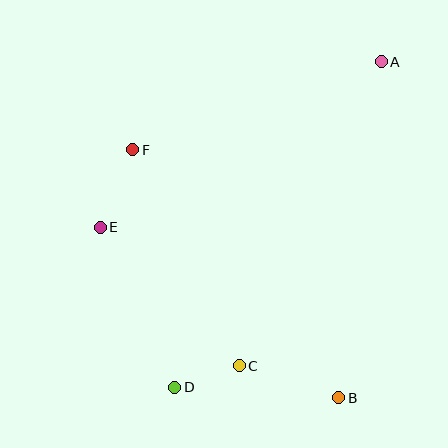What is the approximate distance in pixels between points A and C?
The distance between A and C is approximately 336 pixels.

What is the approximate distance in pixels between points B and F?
The distance between B and F is approximately 322 pixels.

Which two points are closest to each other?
Points C and D are closest to each other.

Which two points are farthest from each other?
Points A and D are farthest from each other.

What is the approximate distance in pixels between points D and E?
The distance between D and E is approximately 176 pixels.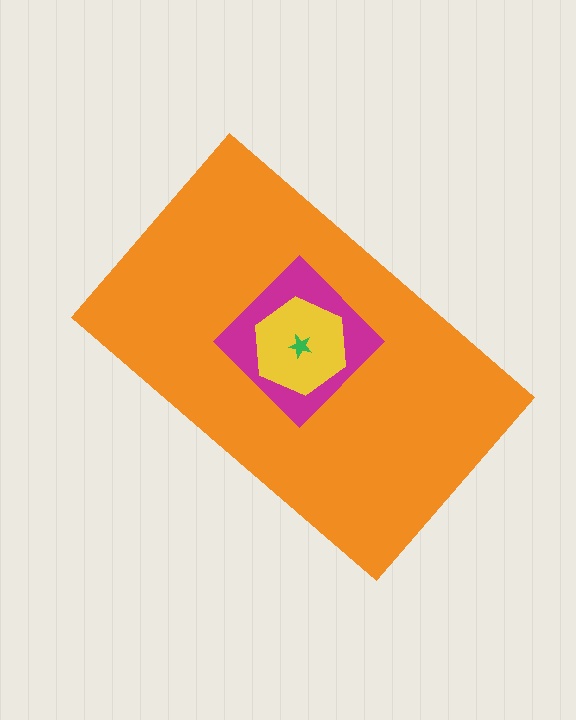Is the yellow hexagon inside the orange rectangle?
Yes.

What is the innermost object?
The green star.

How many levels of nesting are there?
4.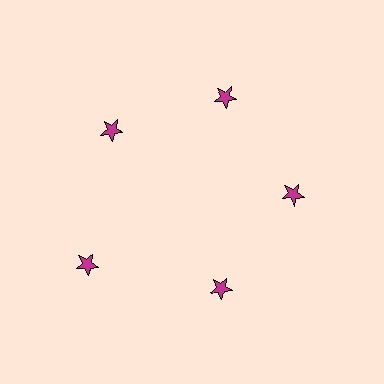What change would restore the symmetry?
The symmetry would be restored by moving it inward, back onto the ring so that all 5 stars sit at equal angles and equal distance from the center.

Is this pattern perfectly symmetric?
No. The 5 magenta stars are arranged in a ring, but one element near the 8 o'clock position is pushed outward from the center, breaking the 5-fold rotational symmetry.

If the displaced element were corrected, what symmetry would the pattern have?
It would have 5-fold rotational symmetry — the pattern would map onto itself every 72 degrees.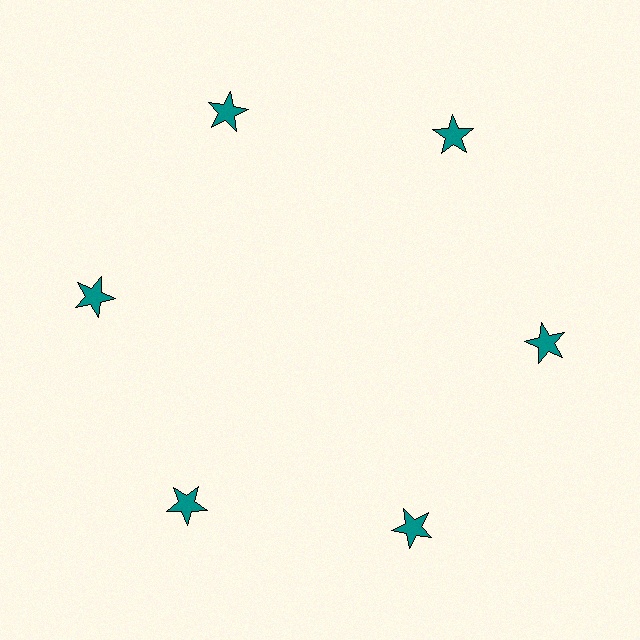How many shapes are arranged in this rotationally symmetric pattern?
There are 6 shapes, arranged in 6 groups of 1.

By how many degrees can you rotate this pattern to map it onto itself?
The pattern maps onto itself every 60 degrees of rotation.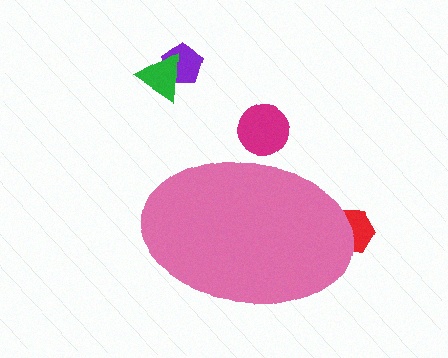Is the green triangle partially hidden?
No, the green triangle is fully visible.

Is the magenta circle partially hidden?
Yes, the magenta circle is partially hidden behind the pink ellipse.